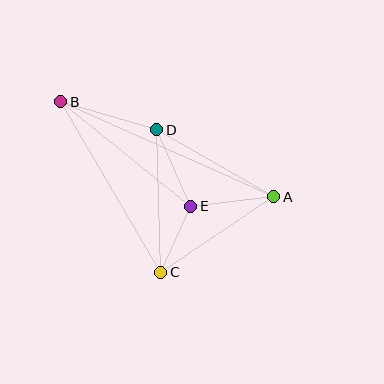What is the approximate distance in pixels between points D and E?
The distance between D and E is approximately 84 pixels.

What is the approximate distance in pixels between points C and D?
The distance between C and D is approximately 143 pixels.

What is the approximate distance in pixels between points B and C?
The distance between B and C is approximately 197 pixels.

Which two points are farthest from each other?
Points A and B are farthest from each other.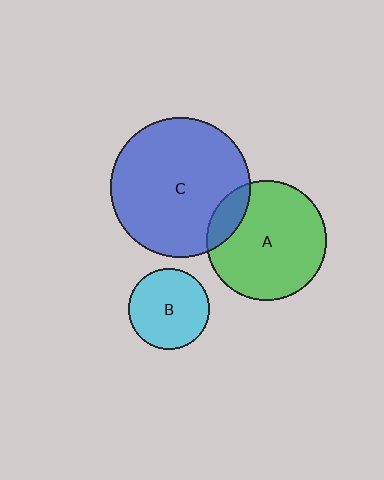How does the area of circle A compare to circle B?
Approximately 2.2 times.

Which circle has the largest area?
Circle C (blue).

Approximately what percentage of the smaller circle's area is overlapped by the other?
Approximately 15%.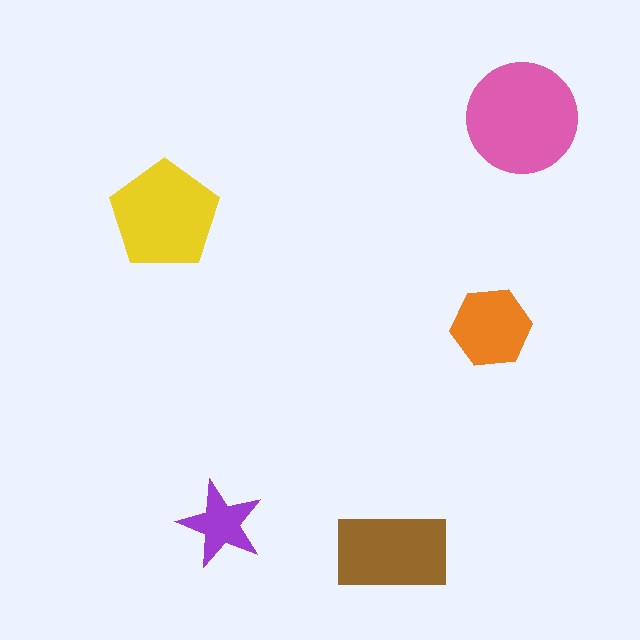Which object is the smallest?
The purple star.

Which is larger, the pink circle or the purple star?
The pink circle.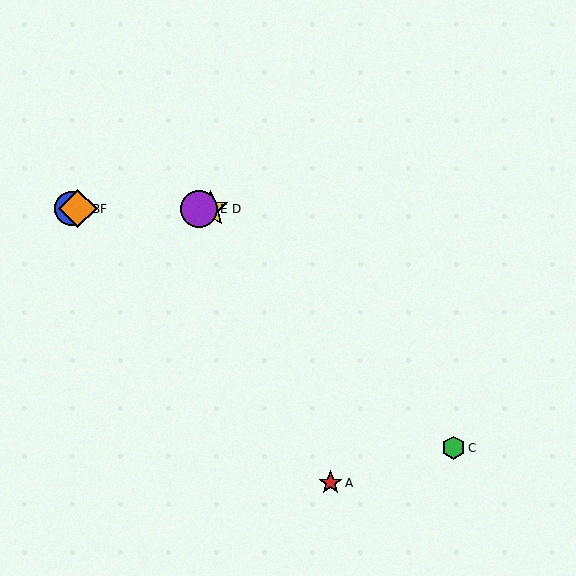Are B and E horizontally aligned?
Yes, both are at y≈209.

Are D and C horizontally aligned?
No, D is at y≈209 and C is at y≈448.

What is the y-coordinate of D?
Object D is at y≈209.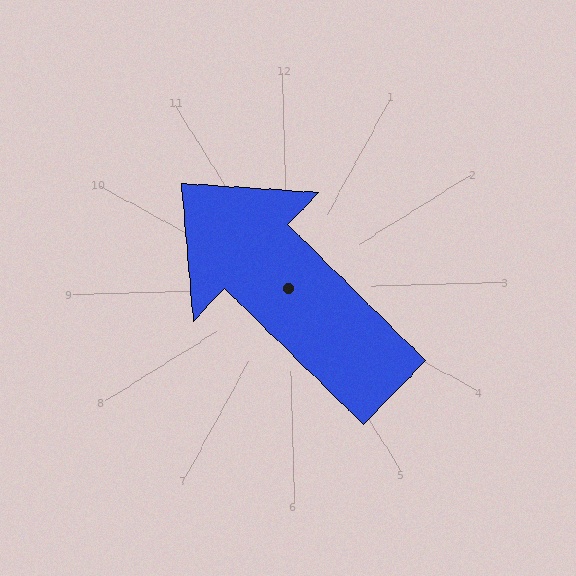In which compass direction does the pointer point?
Northwest.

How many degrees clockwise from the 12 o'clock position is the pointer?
Approximately 316 degrees.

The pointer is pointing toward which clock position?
Roughly 11 o'clock.